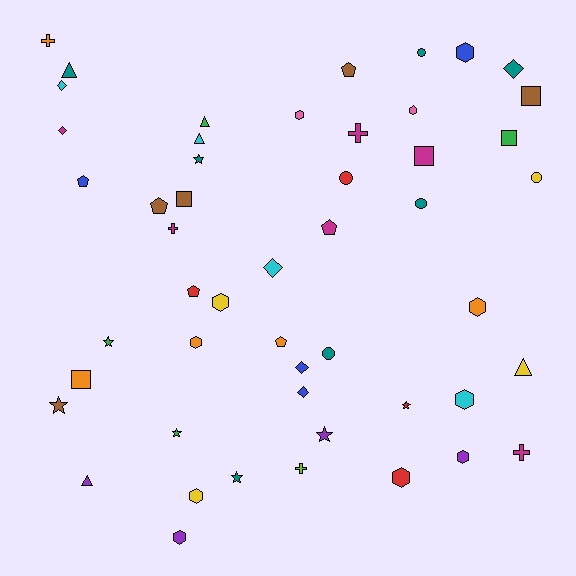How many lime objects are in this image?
There is 1 lime object.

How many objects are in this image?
There are 50 objects.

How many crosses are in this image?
There are 5 crosses.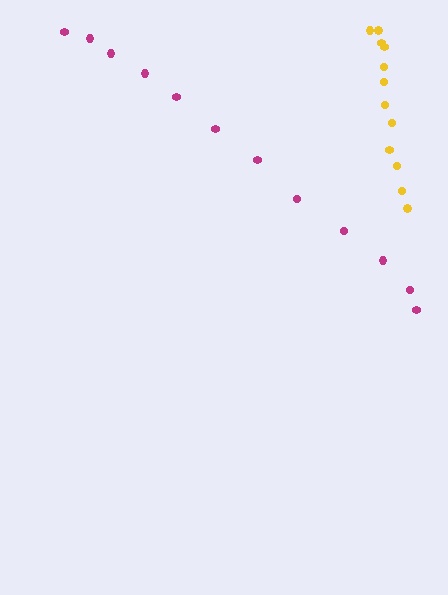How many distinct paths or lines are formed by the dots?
There are 2 distinct paths.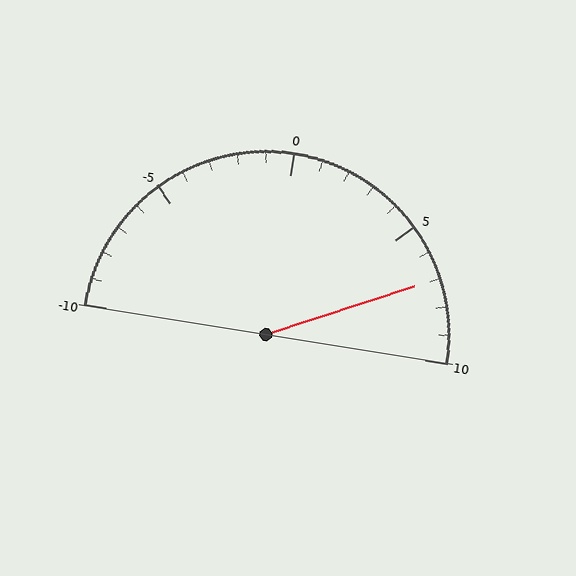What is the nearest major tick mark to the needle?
The nearest major tick mark is 5.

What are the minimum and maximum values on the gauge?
The gauge ranges from -10 to 10.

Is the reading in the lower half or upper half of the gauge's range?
The reading is in the upper half of the range (-10 to 10).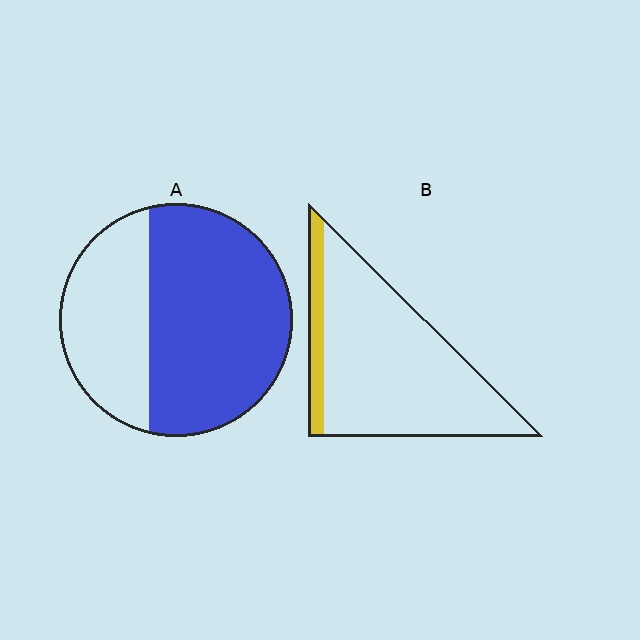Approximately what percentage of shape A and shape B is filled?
A is approximately 65% and B is approximately 15%.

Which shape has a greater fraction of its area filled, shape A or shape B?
Shape A.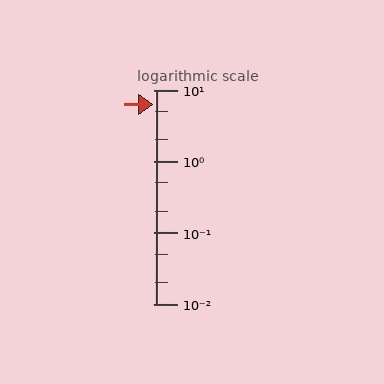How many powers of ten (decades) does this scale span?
The scale spans 3 decades, from 0.01 to 10.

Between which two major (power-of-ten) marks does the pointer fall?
The pointer is between 1 and 10.